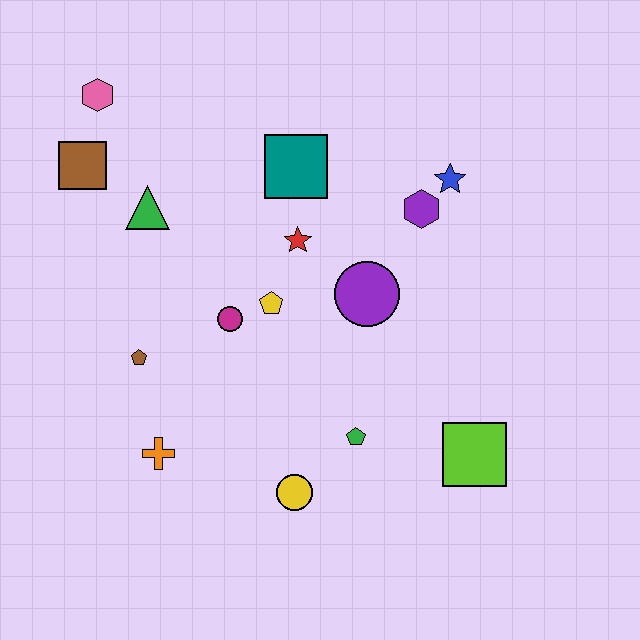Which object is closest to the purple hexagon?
The blue star is closest to the purple hexagon.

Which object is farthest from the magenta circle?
The lime square is farthest from the magenta circle.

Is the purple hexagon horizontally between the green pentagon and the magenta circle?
No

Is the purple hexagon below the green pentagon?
No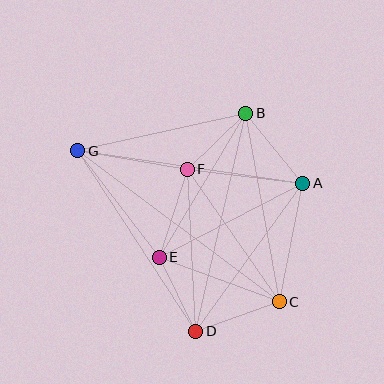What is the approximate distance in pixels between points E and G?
The distance between E and G is approximately 134 pixels.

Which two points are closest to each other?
Points B and F are closest to each other.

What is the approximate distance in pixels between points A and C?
The distance between A and C is approximately 121 pixels.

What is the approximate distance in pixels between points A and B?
The distance between A and B is approximately 90 pixels.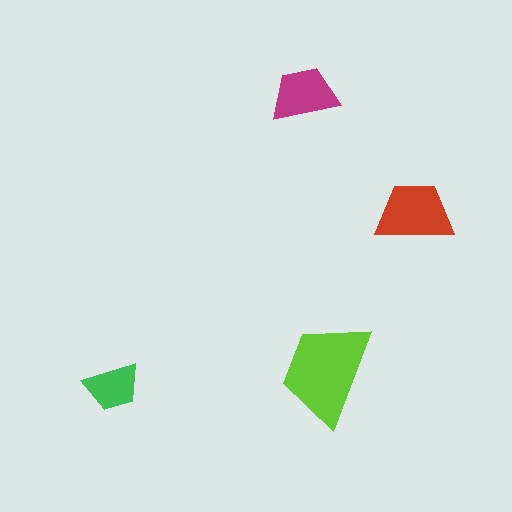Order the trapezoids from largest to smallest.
the lime one, the red one, the magenta one, the green one.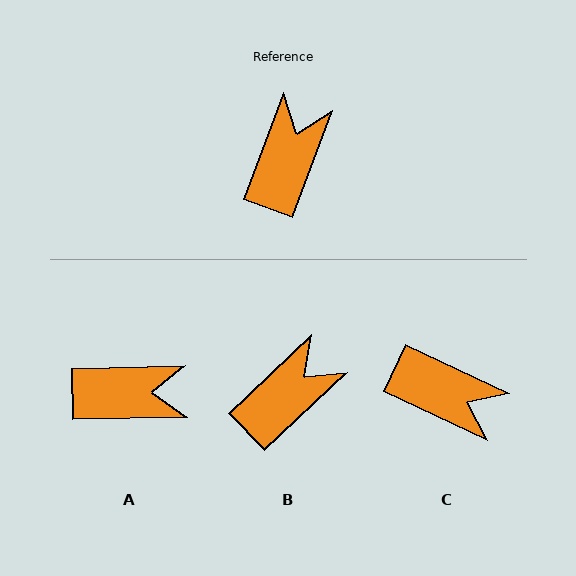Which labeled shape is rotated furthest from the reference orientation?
C, about 95 degrees away.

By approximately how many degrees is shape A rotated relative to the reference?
Approximately 68 degrees clockwise.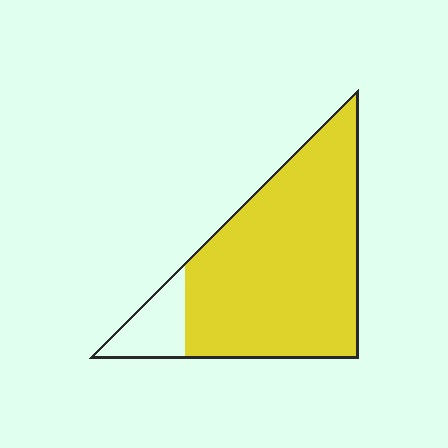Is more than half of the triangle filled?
Yes.